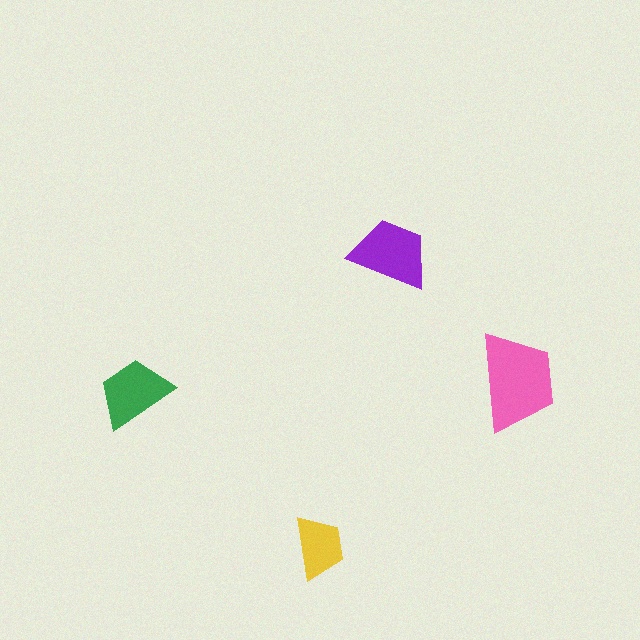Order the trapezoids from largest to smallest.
the pink one, the purple one, the green one, the yellow one.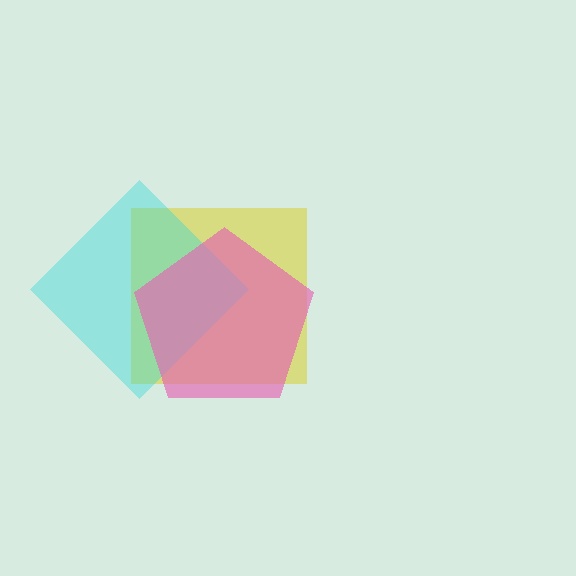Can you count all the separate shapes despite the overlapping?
Yes, there are 3 separate shapes.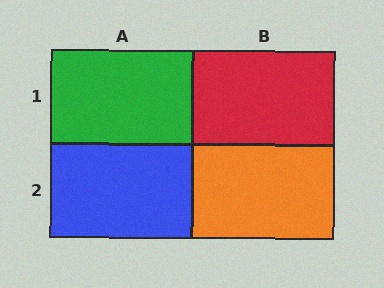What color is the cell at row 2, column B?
Orange.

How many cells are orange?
1 cell is orange.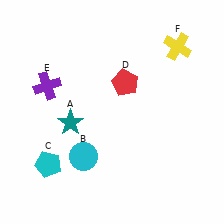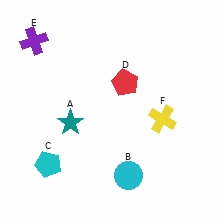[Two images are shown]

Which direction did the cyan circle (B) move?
The cyan circle (B) moved right.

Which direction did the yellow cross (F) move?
The yellow cross (F) moved down.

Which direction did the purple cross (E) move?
The purple cross (E) moved up.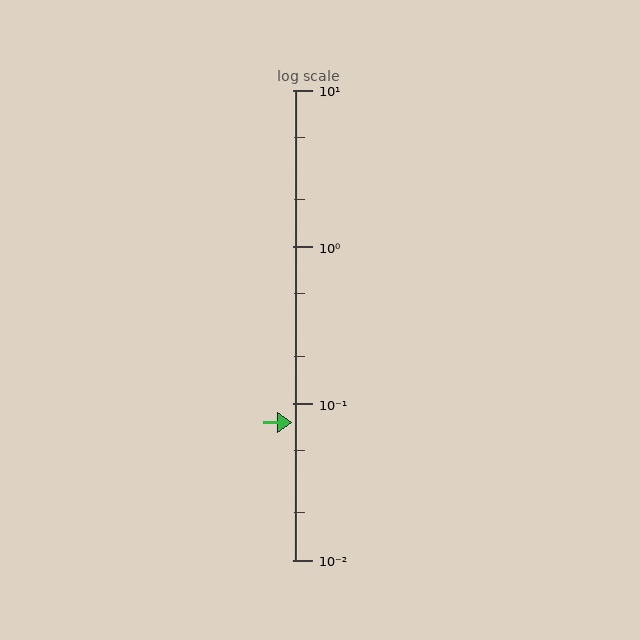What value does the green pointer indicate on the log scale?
The pointer indicates approximately 0.075.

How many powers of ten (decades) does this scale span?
The scale spans 3 decades, from 0.01 to 10.